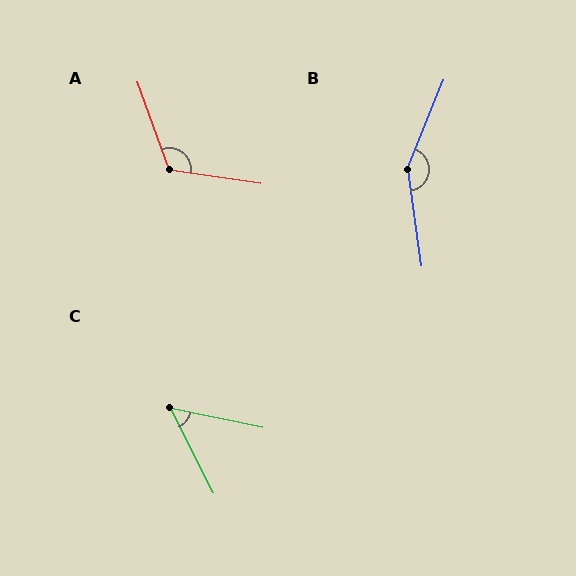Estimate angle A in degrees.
Approximately 118 degrees.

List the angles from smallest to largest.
C (51°), A (118°), B (150°).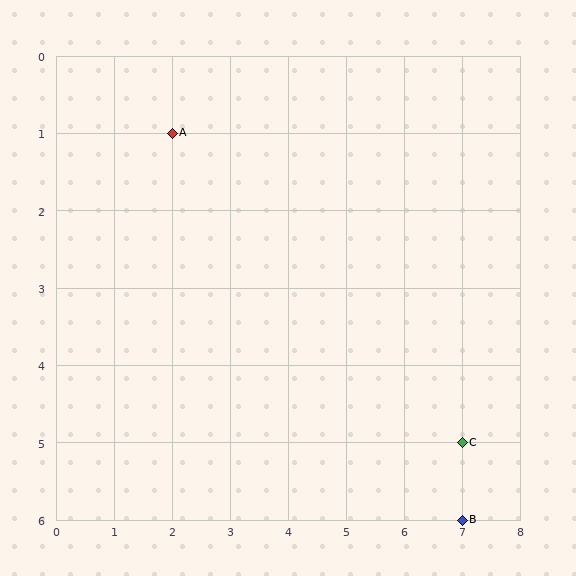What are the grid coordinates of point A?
Point A is at grid coordinates (2, 1).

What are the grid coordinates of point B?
Point B is at grid coordinates (7, 6).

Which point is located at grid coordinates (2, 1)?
Point A is at (2, 1).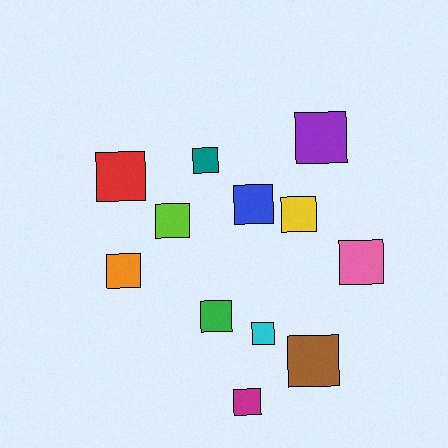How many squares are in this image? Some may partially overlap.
There are 12 squares.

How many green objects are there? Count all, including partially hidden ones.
There is 1 green object.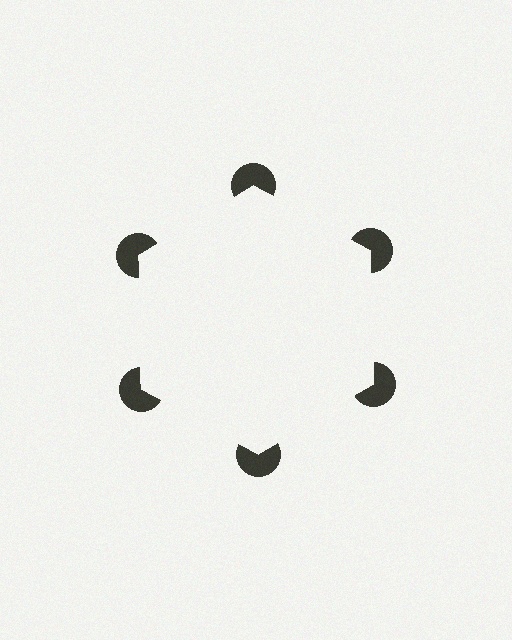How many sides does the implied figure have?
6 sides.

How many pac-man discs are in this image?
There are 6 — one at each vertex of the illusory hexagon.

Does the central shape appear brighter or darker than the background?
It typically appears slightly brighter than the background, even though no actual brightness change is drawn.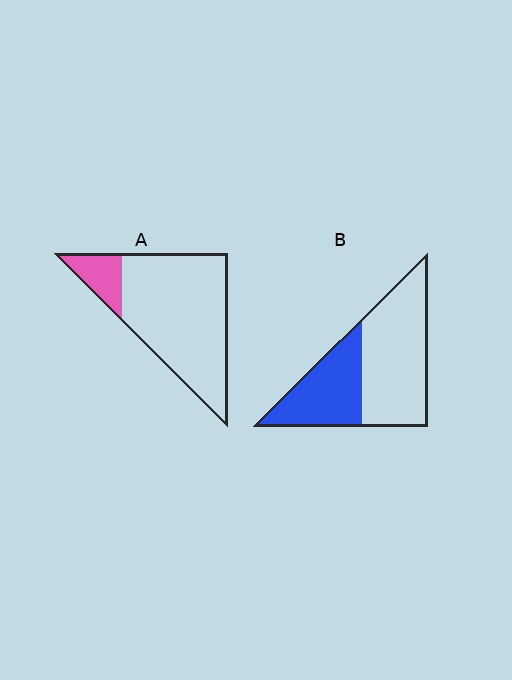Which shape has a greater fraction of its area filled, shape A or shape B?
Shape B.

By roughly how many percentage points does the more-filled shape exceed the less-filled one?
By roughly 25 percentage points (B over A).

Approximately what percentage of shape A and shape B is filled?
A is approximately 15% and B is approximately 40%.